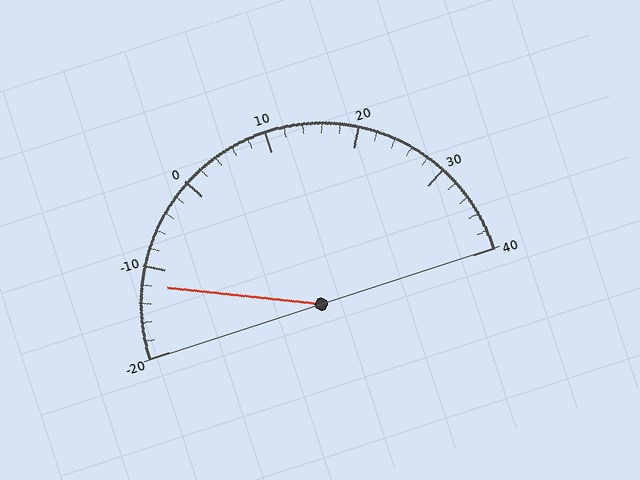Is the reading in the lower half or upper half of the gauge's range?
The reading is in the lower half of the range (-20 to 40).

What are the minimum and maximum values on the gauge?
The gauge ranges from -20 to 40.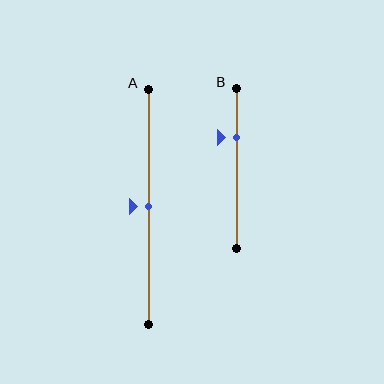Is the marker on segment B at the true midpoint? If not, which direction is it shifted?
No, the marker on segment B is shifted upward by about 20% of the segment length.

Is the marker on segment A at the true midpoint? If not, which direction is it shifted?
Yes, the marker on segment A is at the true midpoint.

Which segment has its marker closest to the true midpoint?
Segment A has its marker closest to the true midpoint.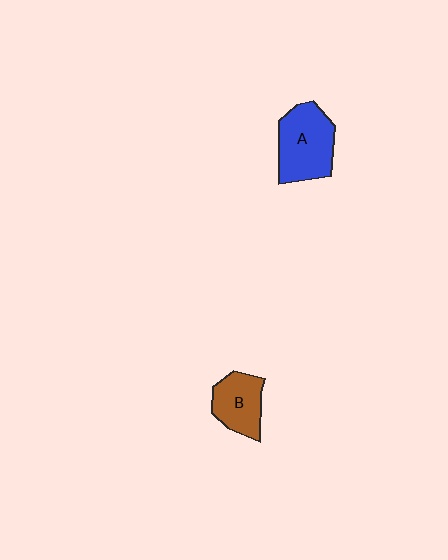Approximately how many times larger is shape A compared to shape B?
Approximately 1.4 times.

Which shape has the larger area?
Shape A (blue).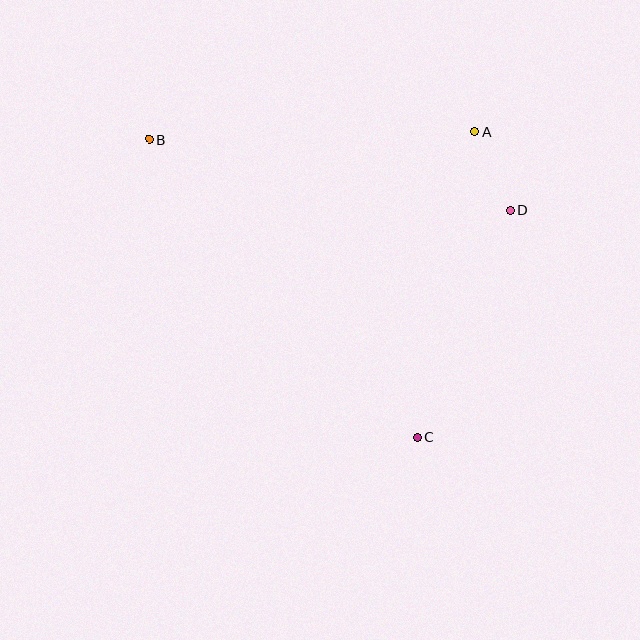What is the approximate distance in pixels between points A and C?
The distance between A and C is approximately 311 pixels.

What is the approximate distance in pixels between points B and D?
The distance between B and D is approximately 368 pixels.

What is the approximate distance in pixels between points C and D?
The distance between C and D is approximately 246 pixels.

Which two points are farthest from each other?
Points B and C are farthest from each other.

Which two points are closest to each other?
Points A and D are closest to each other.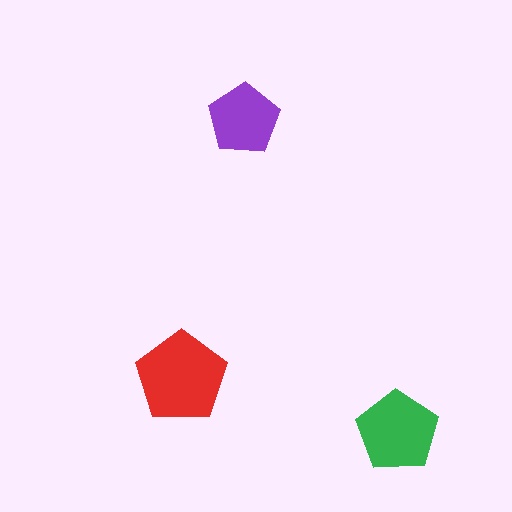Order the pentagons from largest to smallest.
the red one, the green one, the purple one.